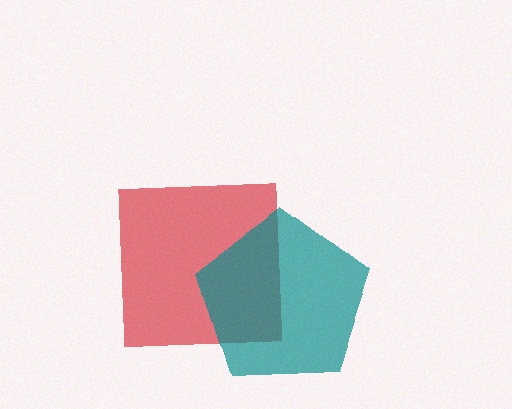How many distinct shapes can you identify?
There are 2 distinct shapes: a red square, a teal pentagon.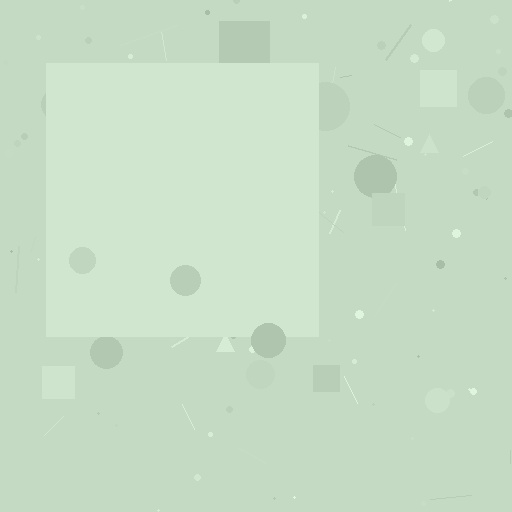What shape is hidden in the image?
A square is hidden in the image.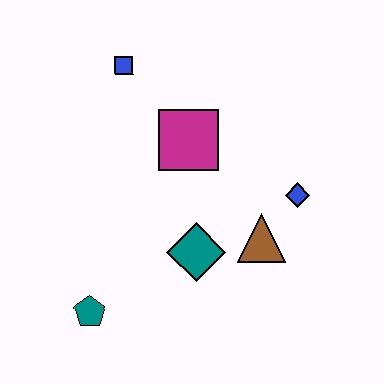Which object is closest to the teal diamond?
The brown triangle is closest to the teal diamond.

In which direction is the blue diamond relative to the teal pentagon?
The blue diamond is to the right of the teal pentagon.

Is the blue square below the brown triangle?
No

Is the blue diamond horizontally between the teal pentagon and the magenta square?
No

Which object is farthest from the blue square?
The teal pentagon is farthest from the blue square.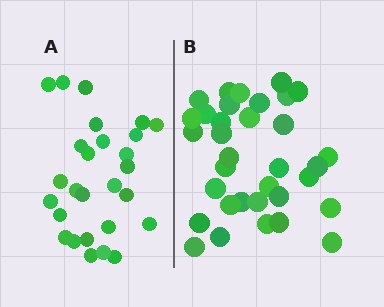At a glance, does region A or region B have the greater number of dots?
Region B (the right region) has more dots.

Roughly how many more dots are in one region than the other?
Region B has roughly 8 or so more dots than region A.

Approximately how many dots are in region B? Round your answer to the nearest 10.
About 30 dots. (The exact count is 34, which rounds to 30.)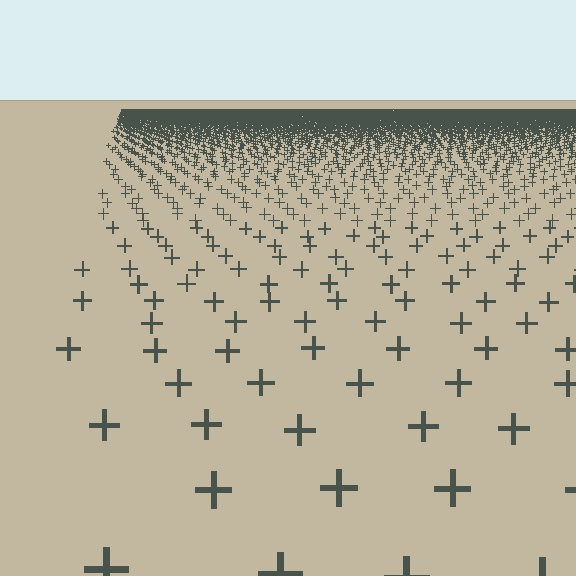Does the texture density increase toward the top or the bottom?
Density increases toward the top.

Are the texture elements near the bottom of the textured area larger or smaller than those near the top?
Larger. Near the bottom, elements are closer to the viewer and appear at a bigger on-screen size.